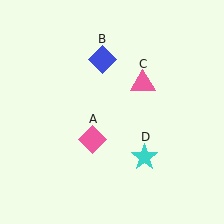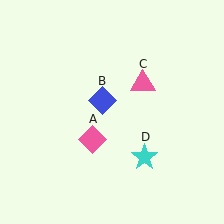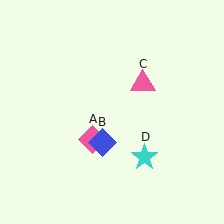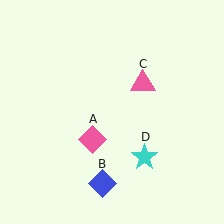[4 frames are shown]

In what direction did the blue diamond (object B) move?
The blue diamond (object B) moved down.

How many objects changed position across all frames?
1 object changed position: blue diamond (object B).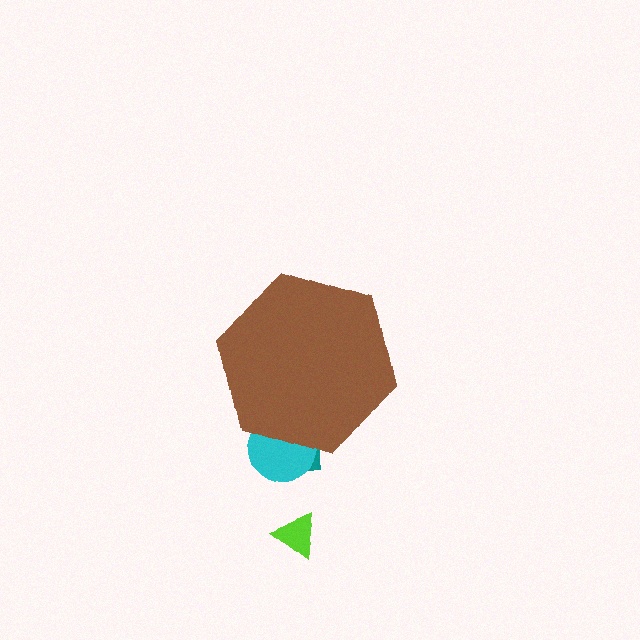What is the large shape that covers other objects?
A brown hexagon.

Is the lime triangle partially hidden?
No, the lime triangle is fully visible.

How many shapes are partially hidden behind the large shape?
2 shapes are partially hidden.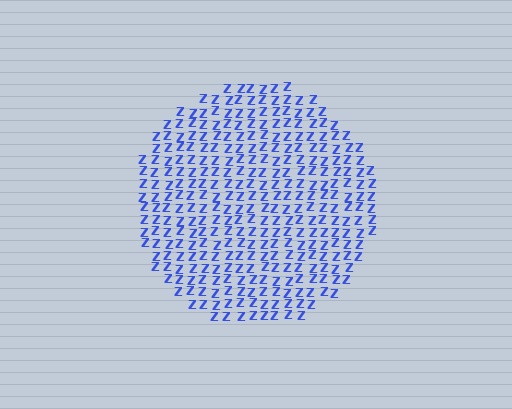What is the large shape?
The large shape is a circle.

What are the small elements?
The small elements are letter Z's.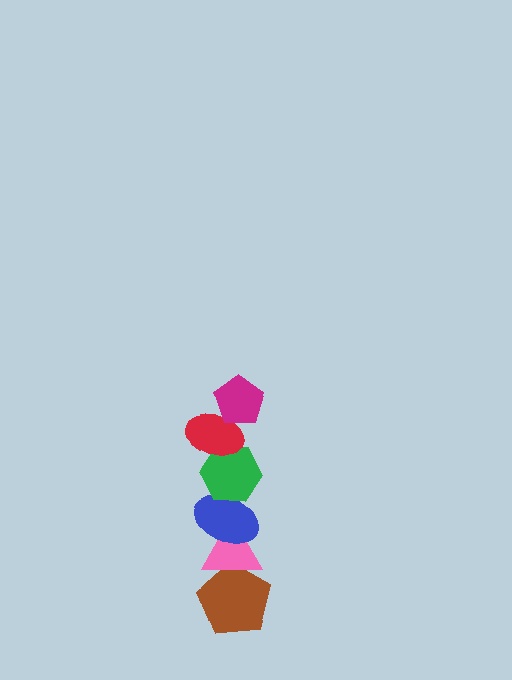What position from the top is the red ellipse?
The red ellipse is 2nd from the top.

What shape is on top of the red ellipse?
The magenta pentagon is on top of the red ellipse.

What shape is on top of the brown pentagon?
The pink triangle is on top of the brown pentagon.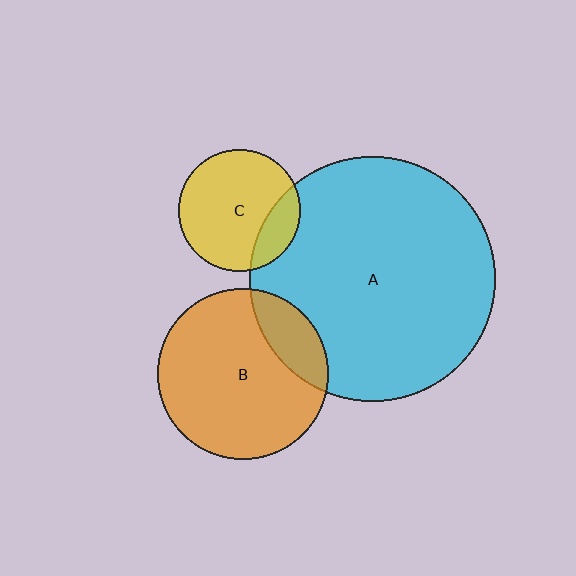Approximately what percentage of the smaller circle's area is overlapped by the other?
Approximately 20%.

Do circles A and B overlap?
Yes.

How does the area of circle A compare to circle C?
Approximately 4.1 times.